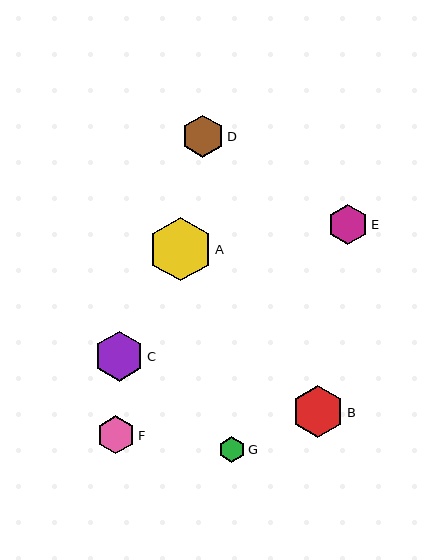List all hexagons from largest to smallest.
From largest to smallest: A, B, C, D, E, F, G.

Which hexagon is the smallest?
Hexagon G is the smallest with a size of approximately 26 pixels.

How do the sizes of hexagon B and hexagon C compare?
Hexagon B and hexagon C are approximately the same size.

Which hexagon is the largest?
Hexagon A is the largest with a size of approximately 64 pixels.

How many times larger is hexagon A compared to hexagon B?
Hexagon A is approximately 1.2 times the size of hexagon B.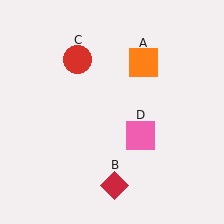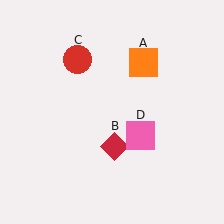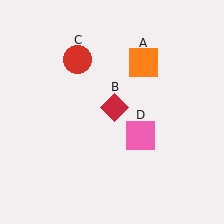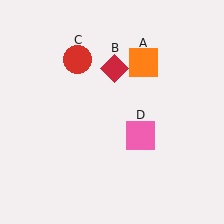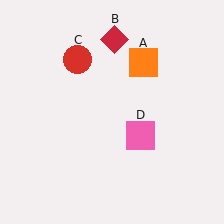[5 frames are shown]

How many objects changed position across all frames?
1 object changed position: red diamond (object B).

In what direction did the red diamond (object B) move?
The red diamond (object B) moved up.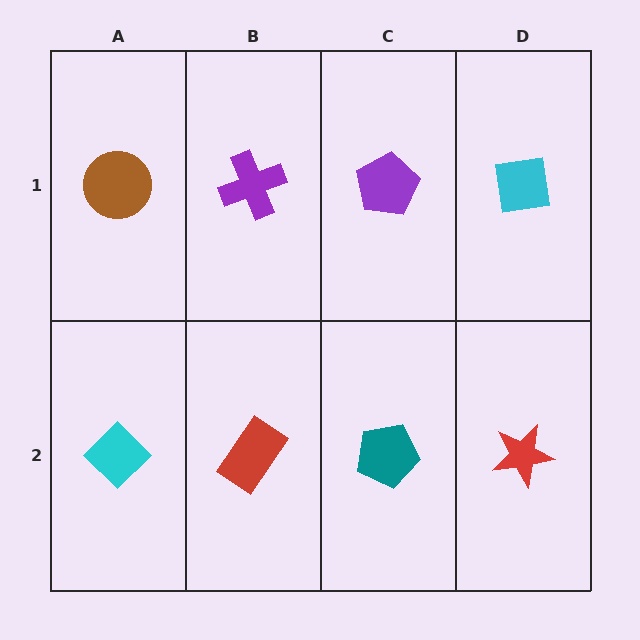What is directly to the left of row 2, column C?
A red rectangle.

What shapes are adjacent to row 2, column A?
A brown circle (row 1, column A), a red rectangle (row 2, column B).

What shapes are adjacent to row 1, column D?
A red star (row 2, column D), a purple pentagon (row 1, column C).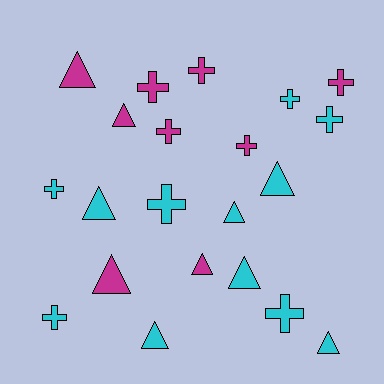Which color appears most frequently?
Cyan, with 12 objects.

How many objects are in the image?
There are 21 objects.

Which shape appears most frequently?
Cross, with 11 objects.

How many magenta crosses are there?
There are 5 magenta crosses.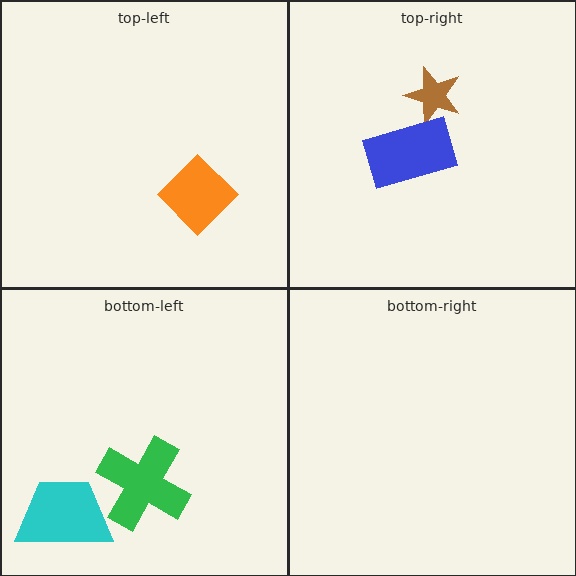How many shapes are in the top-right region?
2.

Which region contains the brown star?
The top-right region.